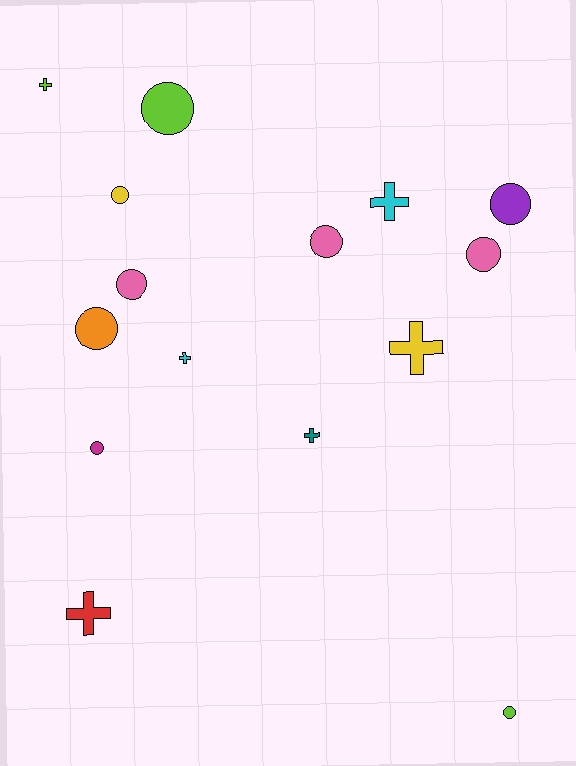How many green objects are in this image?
There are no green objects.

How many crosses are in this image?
There are 6 crosses.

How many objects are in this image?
There are 15 objects.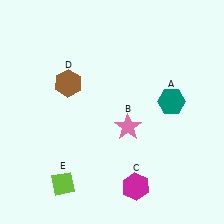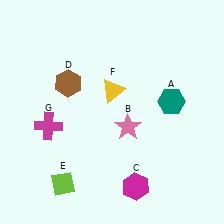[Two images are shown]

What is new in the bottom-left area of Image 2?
A magenta cross (G) was added in the bottom-left area of Image 2.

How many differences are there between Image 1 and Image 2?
There are 2 differences between the two images.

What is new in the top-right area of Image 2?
A yellow triangle (F) was added in the top-right area of Image 2.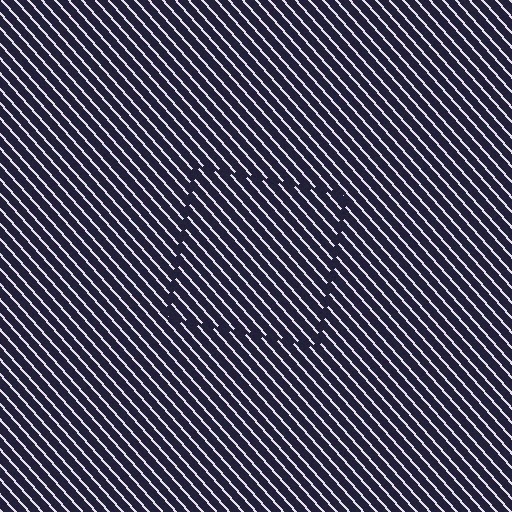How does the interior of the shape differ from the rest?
The interior of the shape contains the same grating, shifted by half a period — the contour is defined by the phase discontinuity where line-ends from the inner and outer gratings abut.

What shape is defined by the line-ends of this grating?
An illusory square. The interior of the shape contains the same grating, shifted by half a period — the contour is defined by the phase discontinuity where line-ends from the inner and outer gratings abut.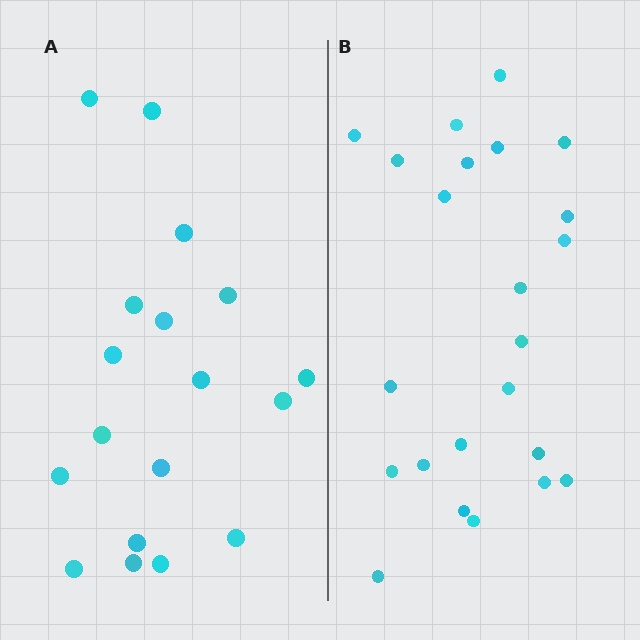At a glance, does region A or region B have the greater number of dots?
Region B (the right region) has more dots.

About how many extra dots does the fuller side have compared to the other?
Region B has about 5 more dots than region A.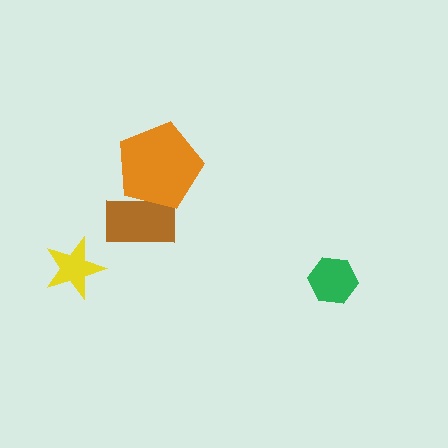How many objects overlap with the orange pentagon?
1 object overlaps with the orange pentagon.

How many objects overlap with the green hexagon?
0 objects overlap with the green hexagon.